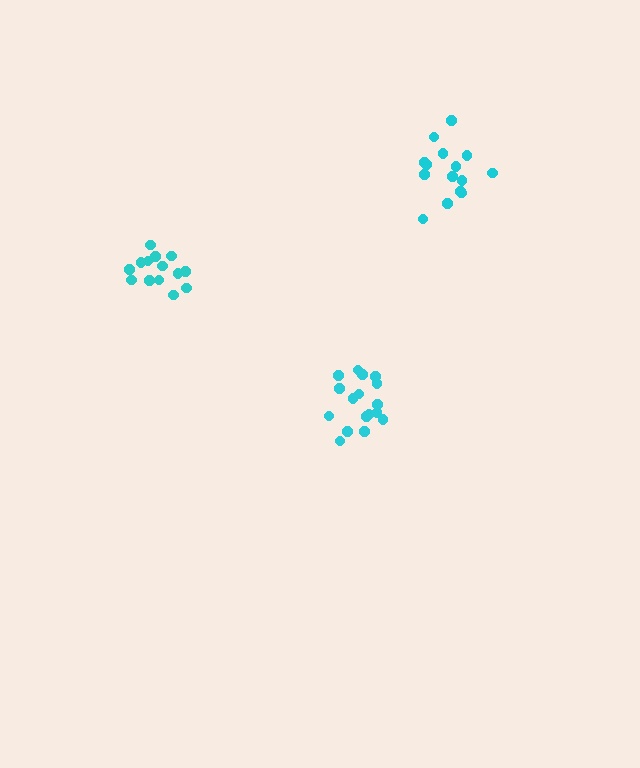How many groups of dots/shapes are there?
There are 3 groups.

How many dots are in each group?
Group 1: 17 dots, Group 2: 15 dots, Group 3: 14 dots (46 total).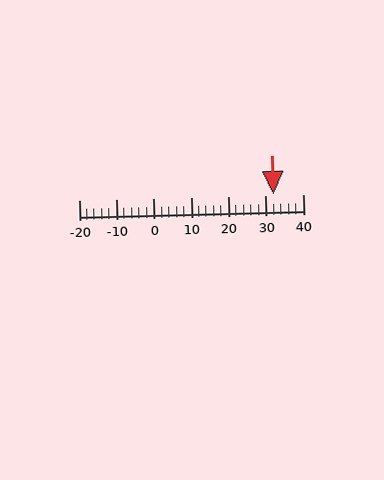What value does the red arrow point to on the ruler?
The red arrow points to approximately 32.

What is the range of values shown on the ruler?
The ruler shows values from -20 to 40.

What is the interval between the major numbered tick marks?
The major tick marks are spaced 10 units apart.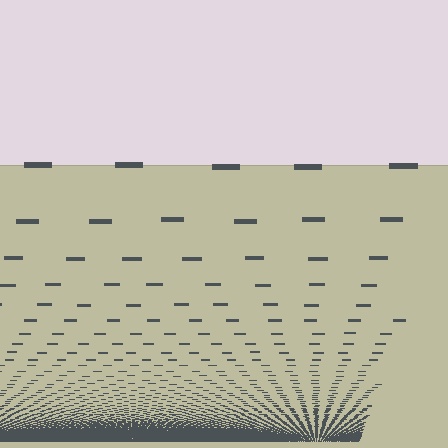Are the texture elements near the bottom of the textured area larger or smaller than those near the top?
Smaller. The gradient is inverted — elements near the bottom are smaller and denser.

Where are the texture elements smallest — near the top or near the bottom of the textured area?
Near the bottom.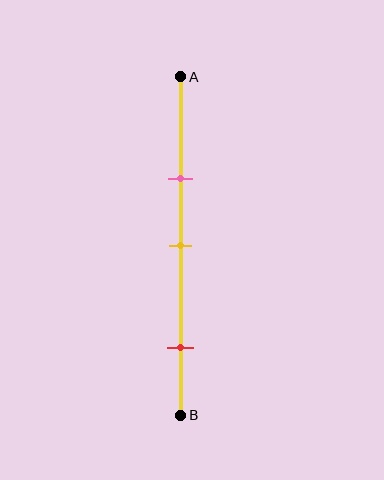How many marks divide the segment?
There are 3 marks dividing the segment.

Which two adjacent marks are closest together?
The pink and yellow marks are the closest adjacent pair.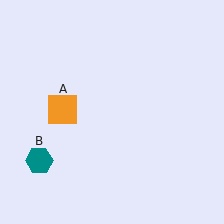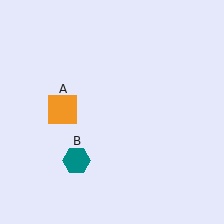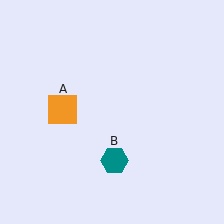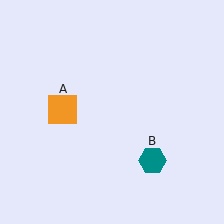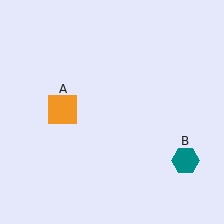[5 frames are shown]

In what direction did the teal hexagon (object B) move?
The teal hexagon (object B) moved right.